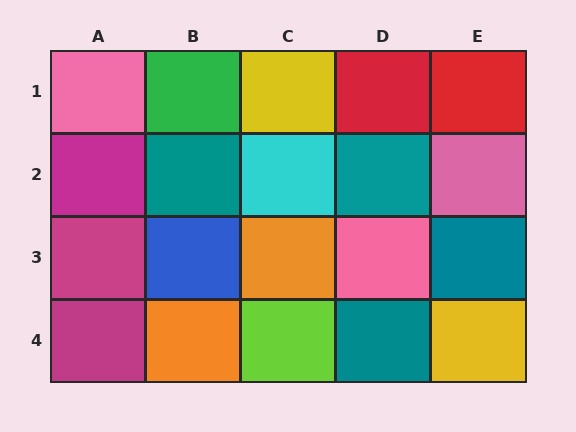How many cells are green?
1 cell is green.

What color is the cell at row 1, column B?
Green.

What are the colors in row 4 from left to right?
Magenta, orange, lime, teal, yellow.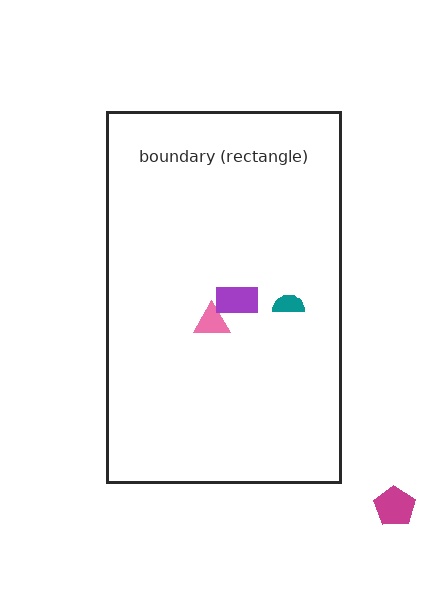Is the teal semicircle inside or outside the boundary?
Inside.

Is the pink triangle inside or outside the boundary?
Inside.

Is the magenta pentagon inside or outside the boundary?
Outside.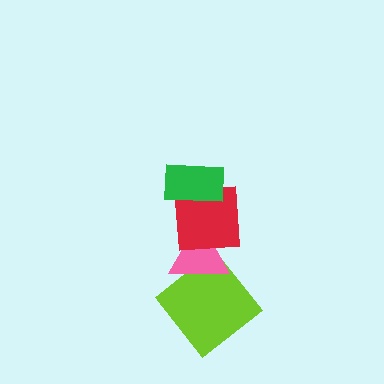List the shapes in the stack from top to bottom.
From top to bottom: the green rectangle, the red square, the pink triangle, the lime diamond.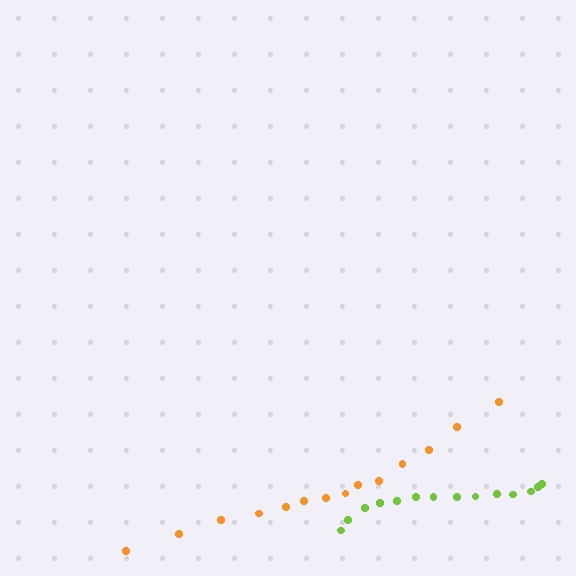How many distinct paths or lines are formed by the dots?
There are 2 distinct paths.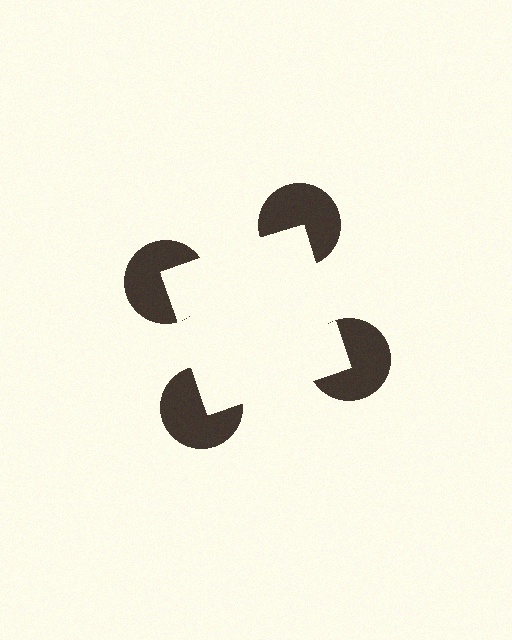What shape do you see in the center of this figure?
An illusory square — its edges are inferred from the aligned wedge cuts in the pac-man discs, not physically drawn.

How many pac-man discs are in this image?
There are 4 — one at each vertex of the illusory square.